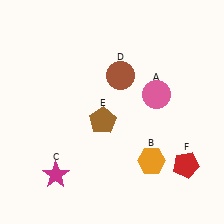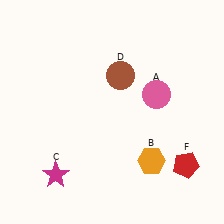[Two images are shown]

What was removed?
The brown pentagon (E) was removed in Image 2.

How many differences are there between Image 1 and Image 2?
There is 1 difference between the two images.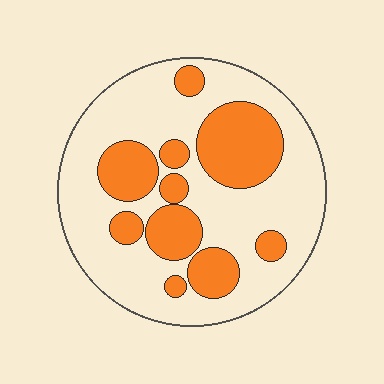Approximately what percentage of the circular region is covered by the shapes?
Approximately 30%.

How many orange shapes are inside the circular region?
10.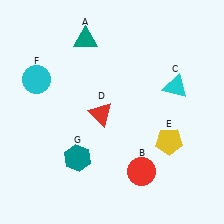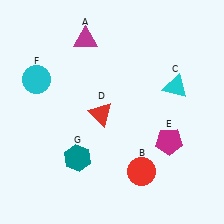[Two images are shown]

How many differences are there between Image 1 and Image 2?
There are 2 differences between the two images.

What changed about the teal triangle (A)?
In Image 1, A is teal. In Image 2, it changed to magenta.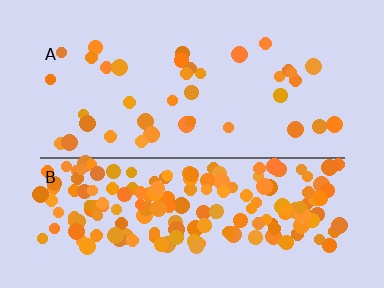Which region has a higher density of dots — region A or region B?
B (the bottom).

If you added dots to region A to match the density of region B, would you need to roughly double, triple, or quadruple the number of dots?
Approximately quadruple.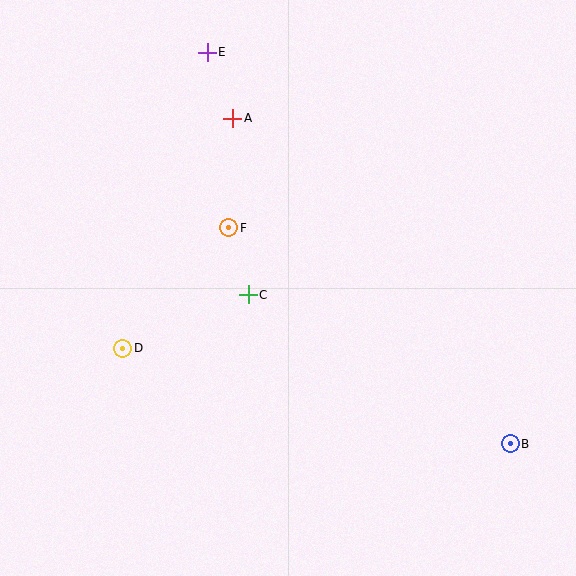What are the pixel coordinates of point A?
Point A is at (233, 118).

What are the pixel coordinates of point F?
Point F is at (229, 228).